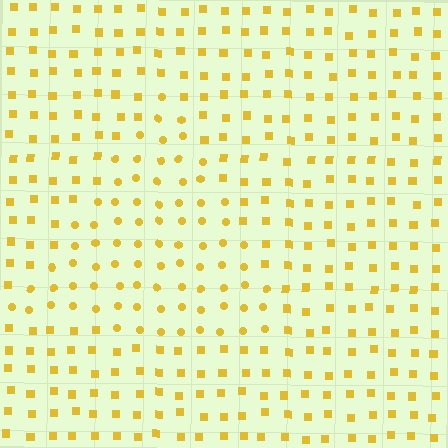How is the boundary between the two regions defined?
The boundary is defined by a change in element shape: circles inside vs. squares outside. All elements share the same color and spacing.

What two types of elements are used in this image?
The image uses circles inside the triangle region and squares outside it.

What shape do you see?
I see a triangle.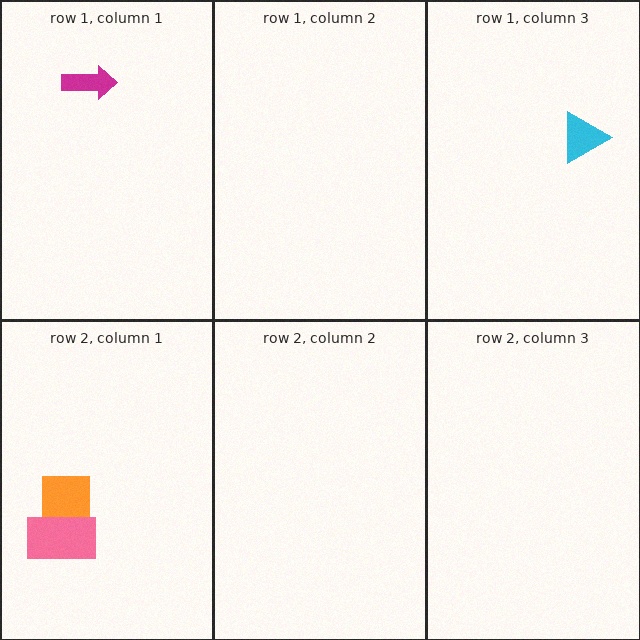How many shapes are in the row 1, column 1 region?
1.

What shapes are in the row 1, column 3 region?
The cyan triangle.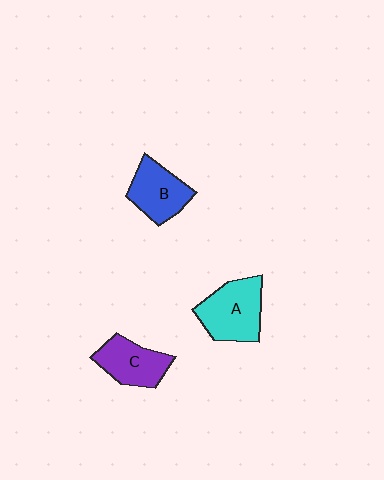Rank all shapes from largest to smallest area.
From largest to smallest: A (cyan), B (blue), C (purple).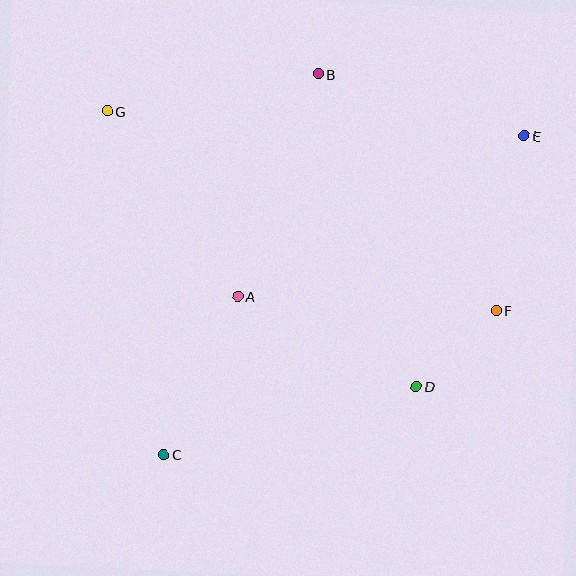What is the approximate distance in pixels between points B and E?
The distance between B and E is approximately 215 pixels.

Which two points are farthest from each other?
Points C and E are farthest from each other.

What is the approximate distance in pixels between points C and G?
The distance between C and G is approximately 348 pixels.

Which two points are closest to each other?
Points D and F are closest to each other.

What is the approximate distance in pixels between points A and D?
The distance between A and D is approximately 200 pixels.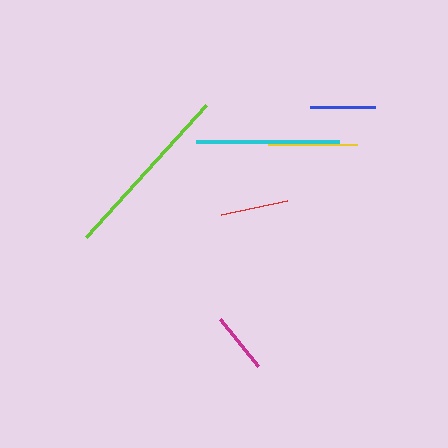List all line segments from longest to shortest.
From longest to shortest: lime, cyan, yellow, red, blue, magenta.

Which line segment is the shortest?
The magenta line is the shortest at approximately 60 pixels.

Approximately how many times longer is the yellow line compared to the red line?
The yellow line is approximately 1.3 times the length of the red line.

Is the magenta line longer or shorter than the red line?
The red line is longer than the magenta line.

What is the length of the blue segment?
The blue segment is approximately 65 pixels long.